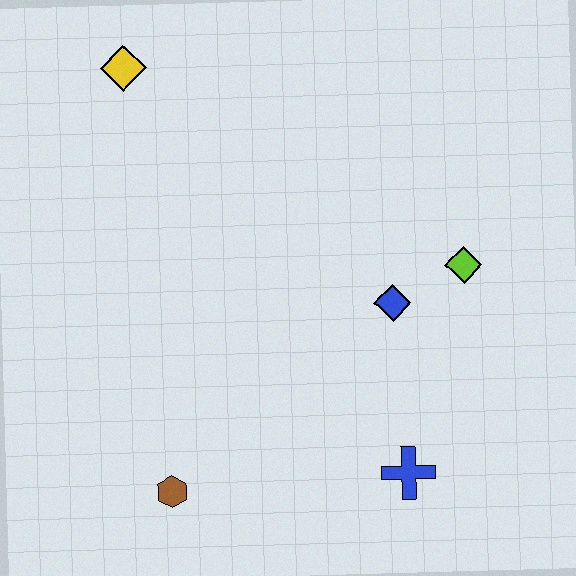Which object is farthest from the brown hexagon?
The yellow diamond is farthest from the brown hexagon.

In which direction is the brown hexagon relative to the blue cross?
The brown hexagon is to the left of the blue cross.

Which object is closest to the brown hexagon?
The blue cross is closest to the brown hexagon.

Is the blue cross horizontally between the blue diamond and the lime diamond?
Yes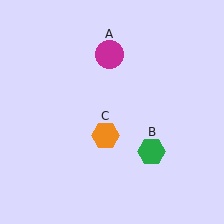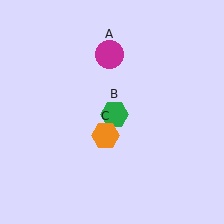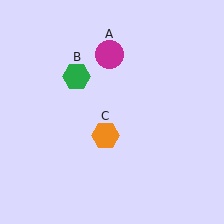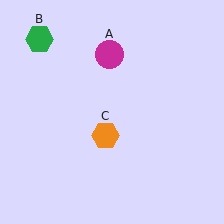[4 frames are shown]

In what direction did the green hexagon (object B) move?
The green hexagon (object B) moved up and to the left.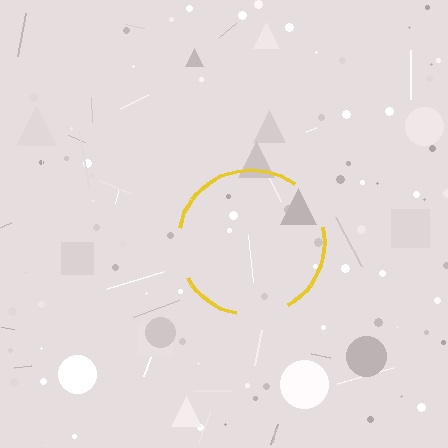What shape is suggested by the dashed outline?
The dashed outline suggests a circle.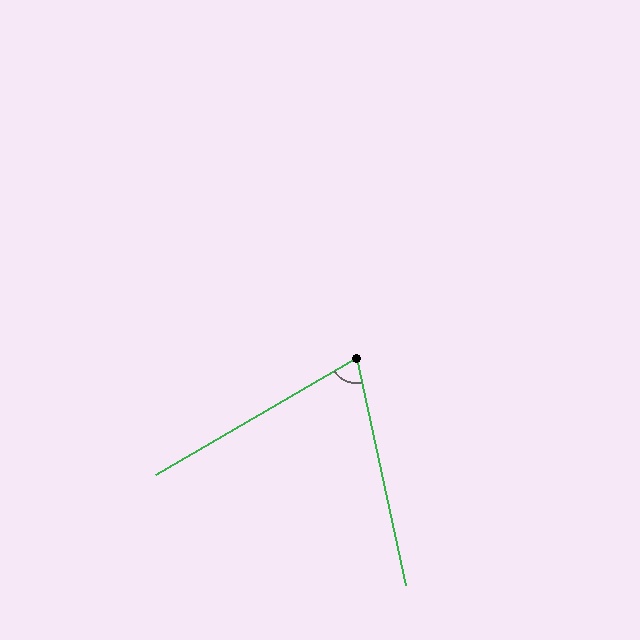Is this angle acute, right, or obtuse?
It is acute.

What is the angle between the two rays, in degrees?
Approximately 72 degrees.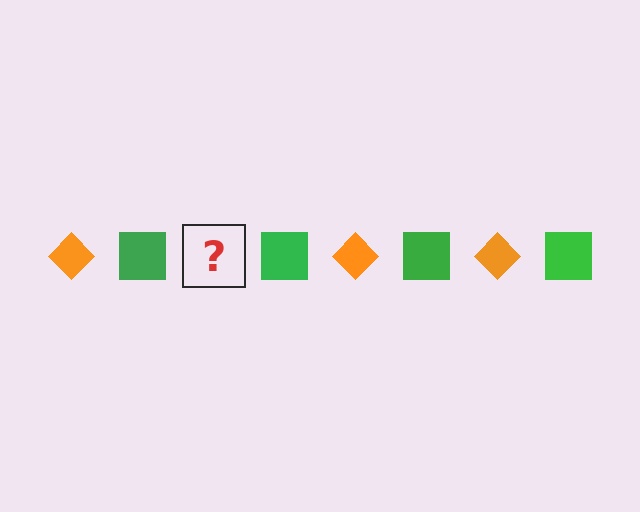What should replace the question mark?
The question mark should be replaced with an orange diamond.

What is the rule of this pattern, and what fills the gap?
The rule is that the pattern alternates between orange diamond and green square. The gap should be filled with an orange diamond.